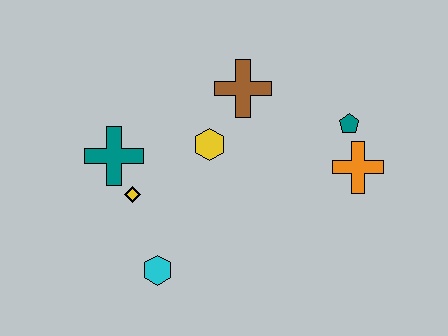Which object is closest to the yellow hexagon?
The brown cross is closest to the yellow hexagon.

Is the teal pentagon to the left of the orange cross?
Yes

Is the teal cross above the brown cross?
No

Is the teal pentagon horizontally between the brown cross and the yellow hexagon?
No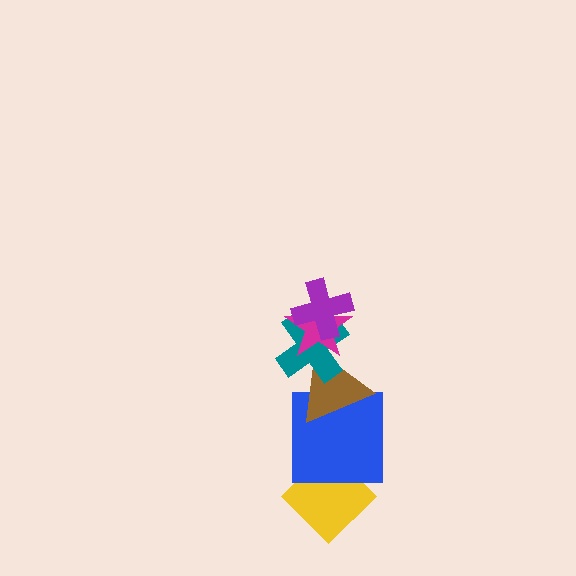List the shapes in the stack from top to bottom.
From top to bottom: the purple cross, the magenta star, the teal cross, the brown triangle, the blue square, the yellow diamond.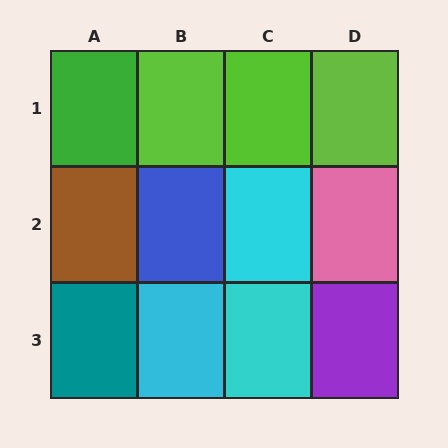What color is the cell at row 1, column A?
Green.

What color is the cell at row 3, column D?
Purple.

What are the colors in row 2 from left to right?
Brown, blue, cyan, pink.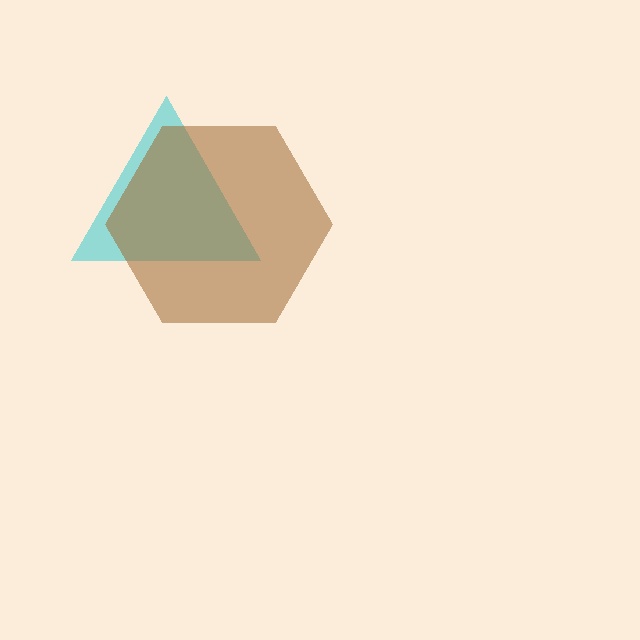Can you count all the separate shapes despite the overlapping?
Yes, there are 2 separate shapes.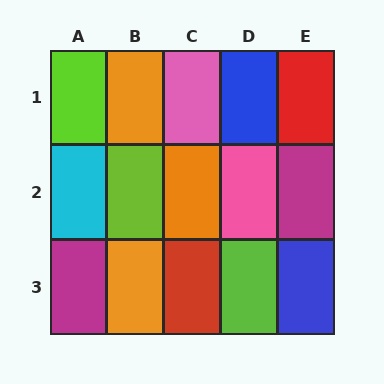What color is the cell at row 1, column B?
Orange.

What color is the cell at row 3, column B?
Orange.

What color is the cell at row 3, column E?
Blue.